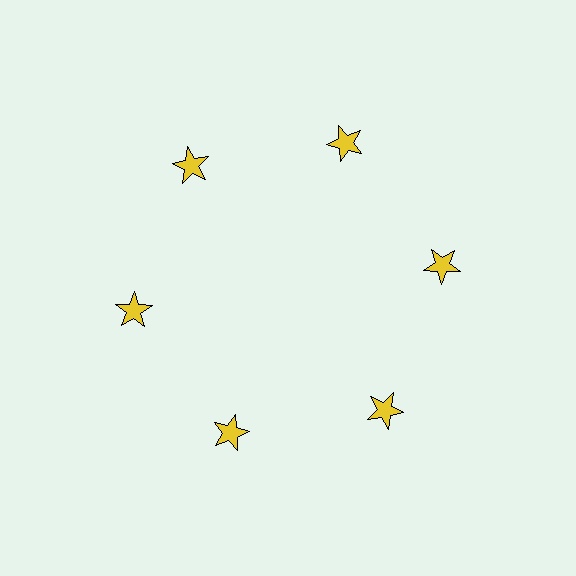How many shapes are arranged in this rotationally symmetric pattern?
There are 6 shapes, arranged in 6 groups of 1.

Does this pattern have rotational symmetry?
Yes, this pattern has 6-fold rotational symmetry. It looks the same after rotating 60 degrees around the center.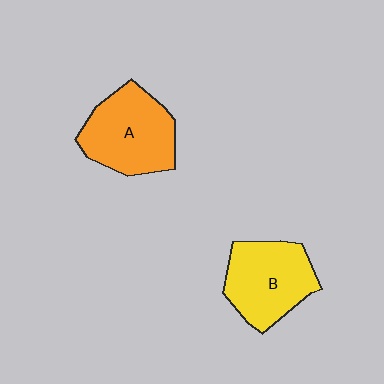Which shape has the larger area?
Shape A (orange).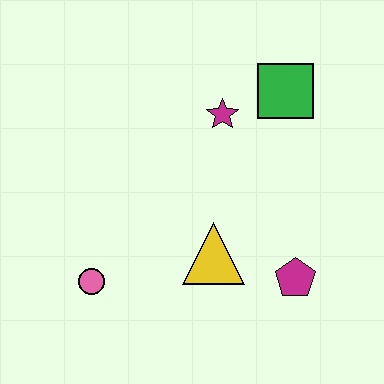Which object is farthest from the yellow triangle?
The green square is farthest from the yellow triangle.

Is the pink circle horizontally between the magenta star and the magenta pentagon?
No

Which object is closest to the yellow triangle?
The magenta pentagon is closest to the yellow triangle.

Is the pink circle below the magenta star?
Yes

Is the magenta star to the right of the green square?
No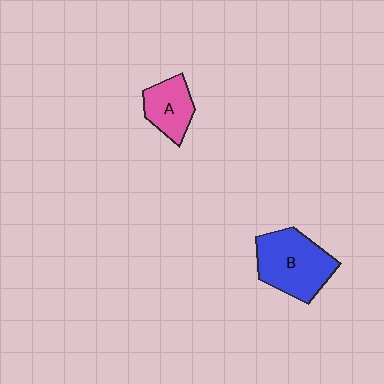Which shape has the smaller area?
Shape A (pink).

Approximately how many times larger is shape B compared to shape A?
Approximately 1.7 times.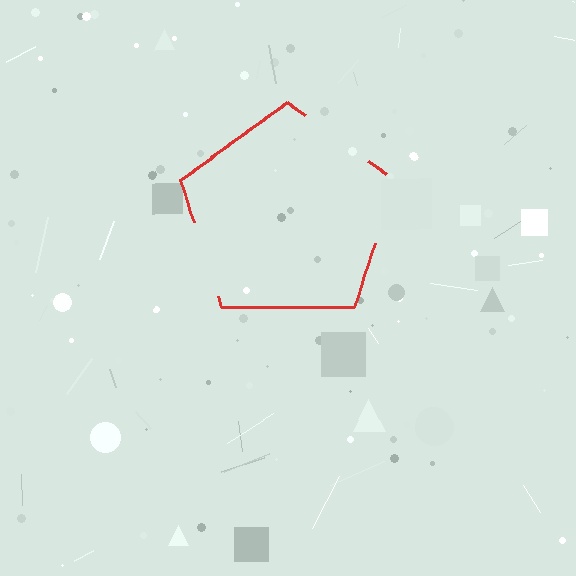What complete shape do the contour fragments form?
The contour fragments form a pentagon.